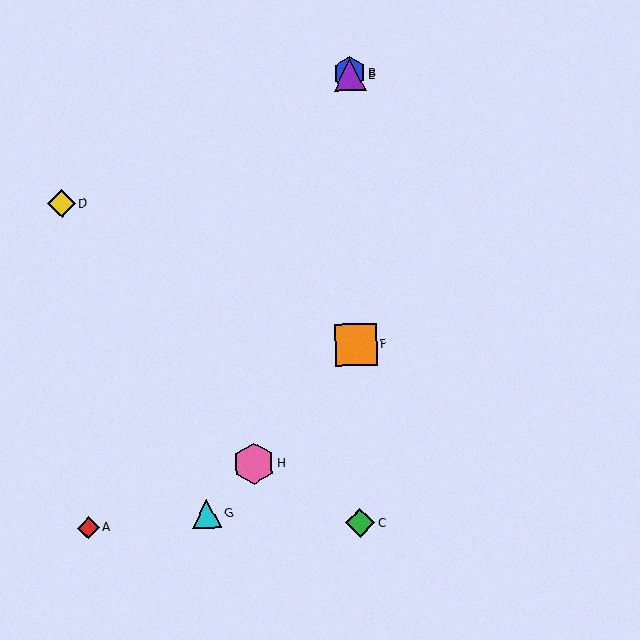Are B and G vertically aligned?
No, B is at x≈349 and G is at x≈207.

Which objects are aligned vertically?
Objects B, C, E, F are aligned vertically.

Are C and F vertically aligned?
Yes, both are at x≈360.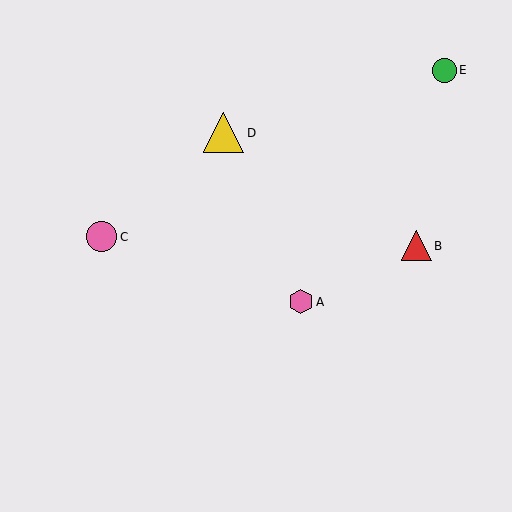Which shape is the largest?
The yellow triangle (labeled D) is the largest.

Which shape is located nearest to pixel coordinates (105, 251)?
The pink circle (labeled C) at (102, 237) is nearest to that location.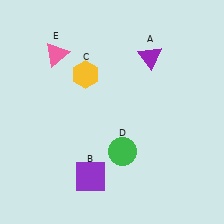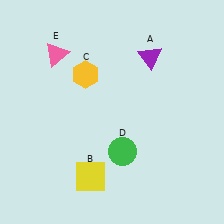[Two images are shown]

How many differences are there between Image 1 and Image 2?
There is 1 difference between the two images.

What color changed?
The square (B) changed from purple in Image 1 to yellow in Image 2.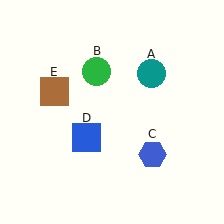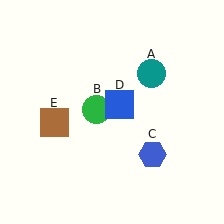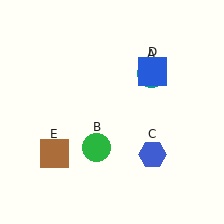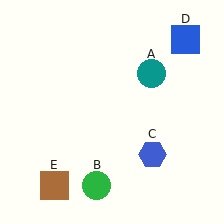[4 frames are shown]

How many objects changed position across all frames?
3 objects changed position: green circle (object B), blue square (object D), brown square (object E).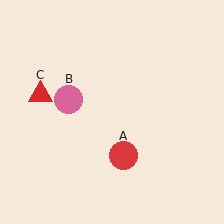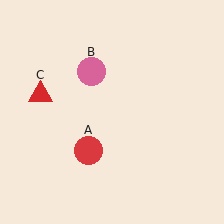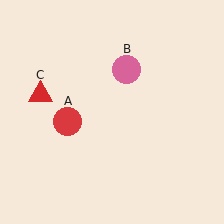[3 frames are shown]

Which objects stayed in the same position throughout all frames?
Red triangle (object C) remained stationary.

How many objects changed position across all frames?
2 objects changed position: red circle (object A), pink circle (object B).